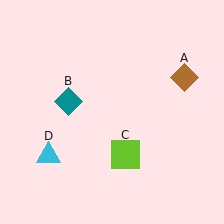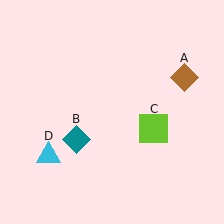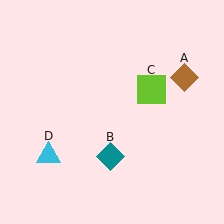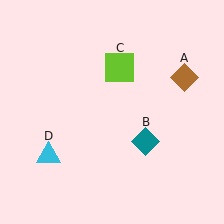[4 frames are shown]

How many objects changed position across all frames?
2 objects changed position: teal diamond (object B), lime square (object C).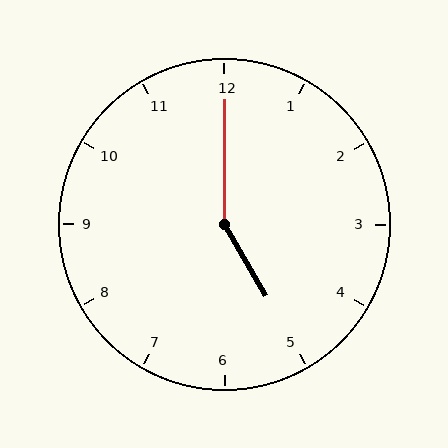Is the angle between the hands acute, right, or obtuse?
It is obtuse.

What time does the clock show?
5:00.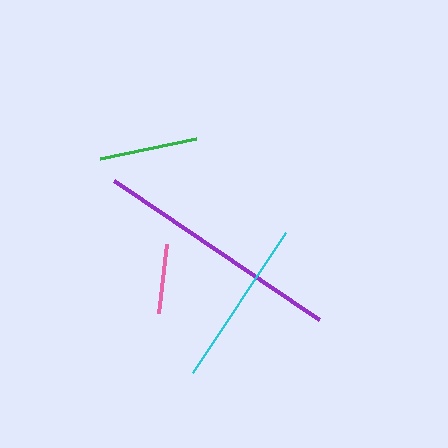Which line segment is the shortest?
The pink line is the shortest at approximately 70 pixels.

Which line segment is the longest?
The purple line is the longest at approximately 248 pixels.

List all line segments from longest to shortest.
From longest to shortest: purple, cyan, green, pink.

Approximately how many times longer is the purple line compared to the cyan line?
The purple line is approximately 1.5 times the length of the cyan line.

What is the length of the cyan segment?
The cyan segment is approximately 169 pixels long.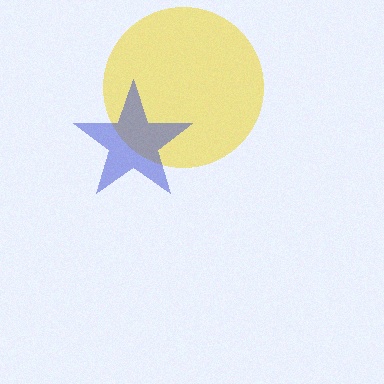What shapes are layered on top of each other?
The layered shapes are: a yellow circle, a blue star.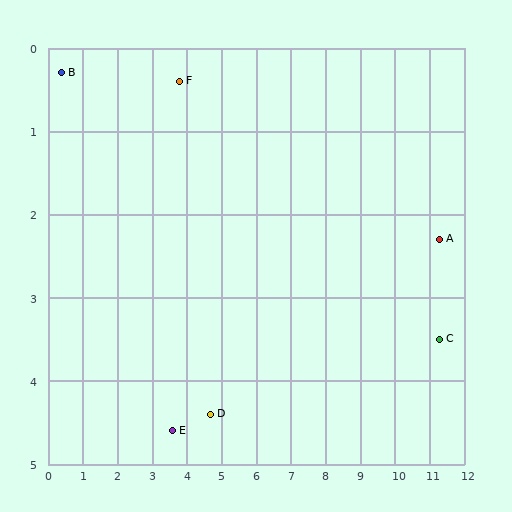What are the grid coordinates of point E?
Point E is at approximately (3.6, 4.6).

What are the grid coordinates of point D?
Point D is at approximately (4.7, 4.4).